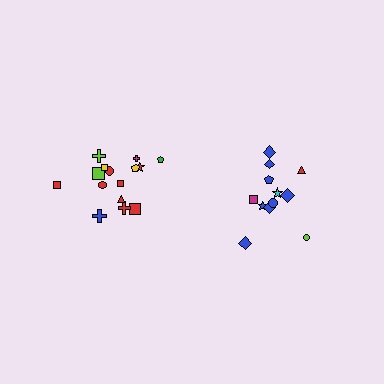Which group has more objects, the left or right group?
The left group.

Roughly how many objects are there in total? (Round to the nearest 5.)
Roughly 25 objects in total.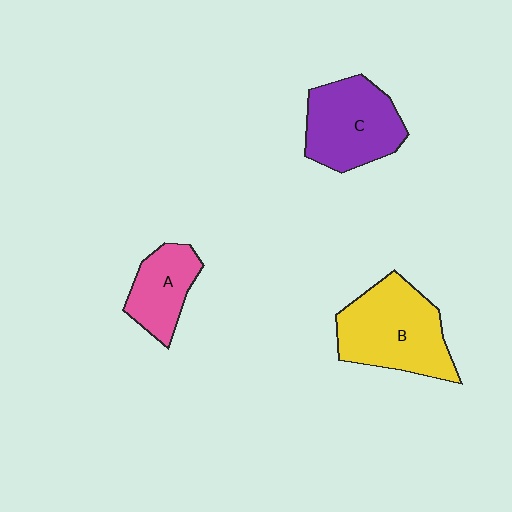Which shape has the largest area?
Shape B (yellow).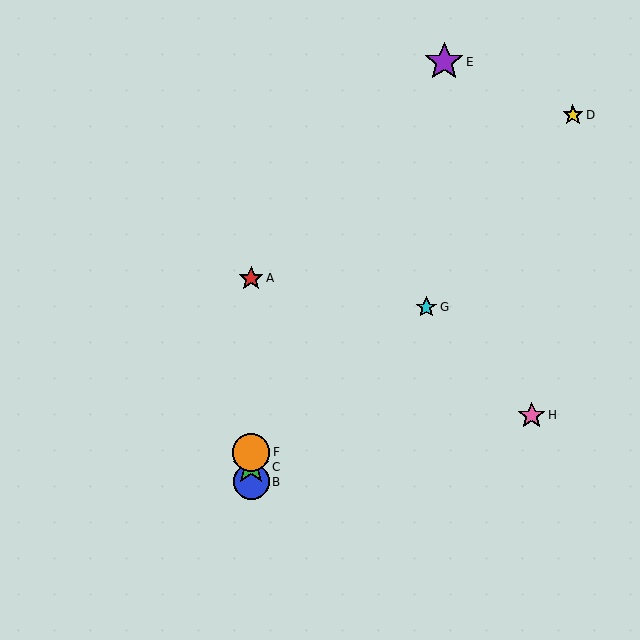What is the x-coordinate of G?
Object G is at x≈426.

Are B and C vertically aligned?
Yes, both are at x≈251.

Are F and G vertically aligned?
No, F is at x≈251 and G is at x≈426.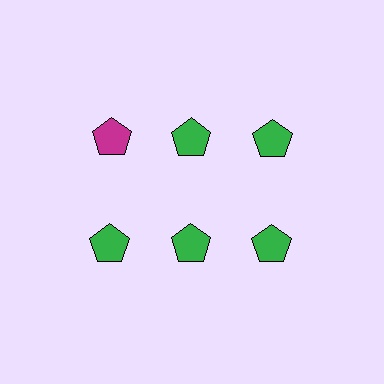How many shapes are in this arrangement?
There are 6 shapes arranged in a grid pattern.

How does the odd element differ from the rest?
It has a different color: magenta instead of green.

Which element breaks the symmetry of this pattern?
The magenta pentagon in the top row, leftmost column breaks the symmetry. All other shapes are green pentagons.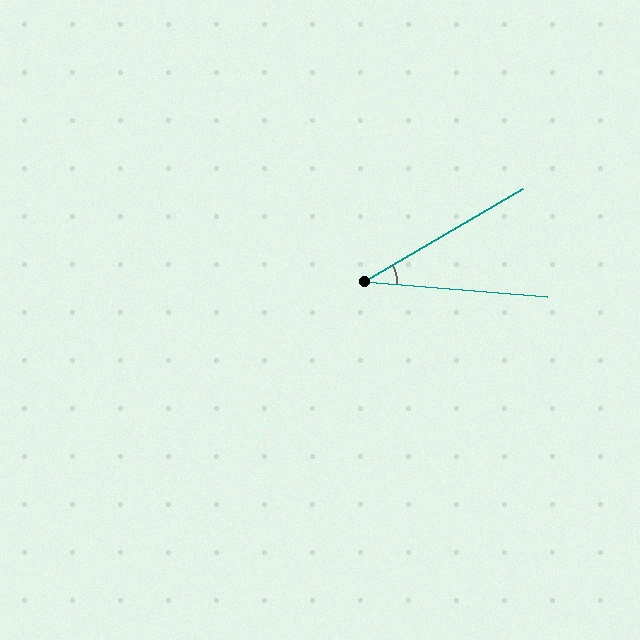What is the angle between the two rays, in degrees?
Approximately 35 degrees.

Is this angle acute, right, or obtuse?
It is acute.